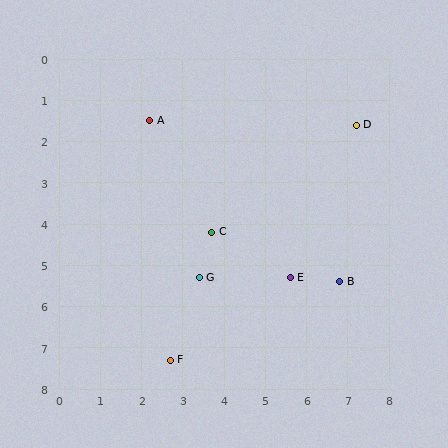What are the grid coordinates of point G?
Point G is at approximately (3.4, 5.3).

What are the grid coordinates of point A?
Point A is at approximately (2.2, 1.5).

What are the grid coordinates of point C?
Point C is at approximately (3.7, 4.2).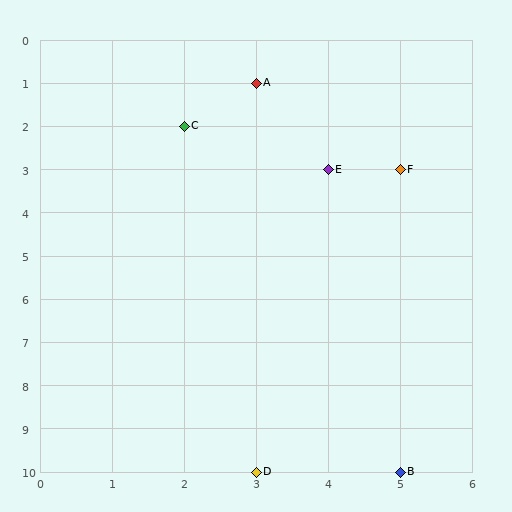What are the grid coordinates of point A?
Point A is at grid coordinates (3, 1).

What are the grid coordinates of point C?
Point C is at grid coordinates (2, 2).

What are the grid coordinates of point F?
Point F is at grid coordinates (5, 3).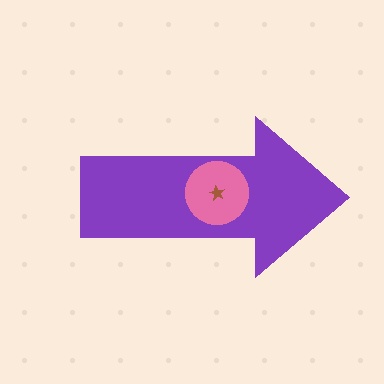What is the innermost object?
The brown star.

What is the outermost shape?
The purple arrow.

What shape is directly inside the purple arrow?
The pink circle.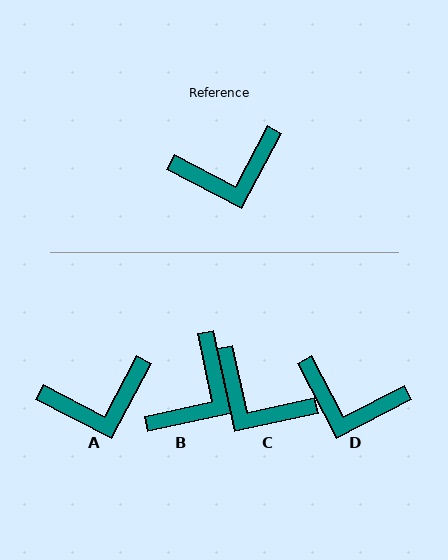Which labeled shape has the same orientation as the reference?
A.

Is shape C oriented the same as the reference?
No, it is off by about 50 degrees.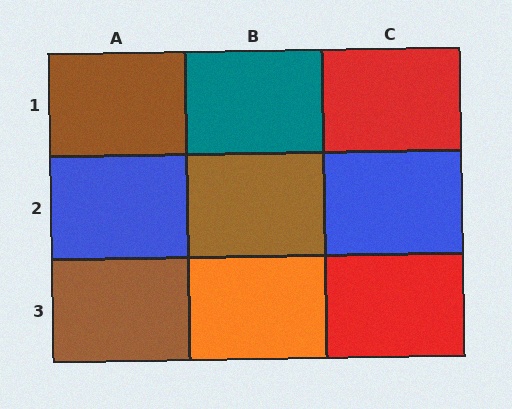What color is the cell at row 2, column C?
Blue.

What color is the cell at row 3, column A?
Brown.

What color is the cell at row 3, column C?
Red.